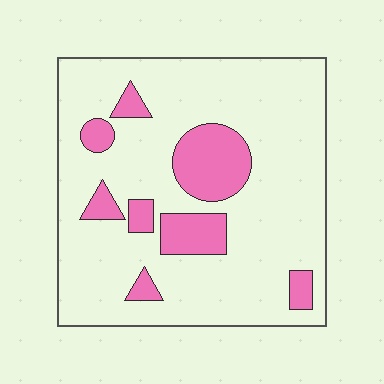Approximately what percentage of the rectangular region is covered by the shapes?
Approximately 20%.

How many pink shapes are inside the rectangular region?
8.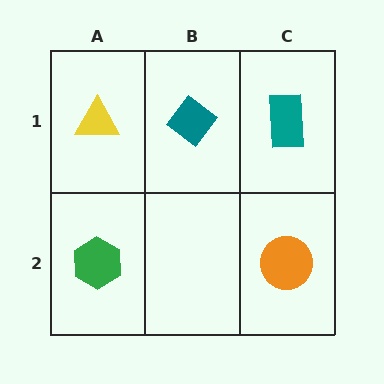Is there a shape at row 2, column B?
No, that cell is empty.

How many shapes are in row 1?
3 shapes.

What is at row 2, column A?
A green hexagon.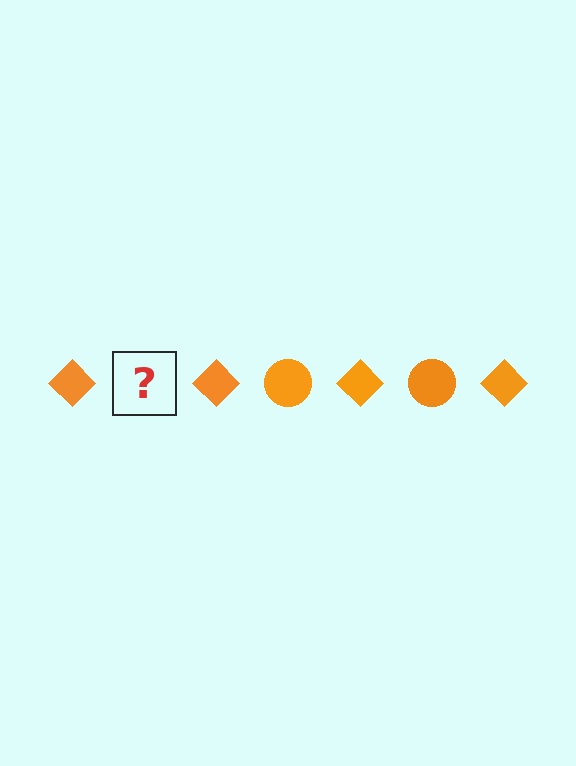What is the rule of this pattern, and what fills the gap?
The rule is that the pattern cycles through diamond, circle shapes in orange. The gap should be filled with an orange circle.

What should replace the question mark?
The question mark should be replaced with an orange circle.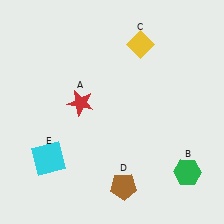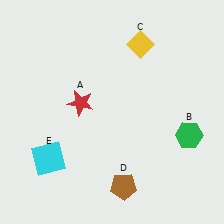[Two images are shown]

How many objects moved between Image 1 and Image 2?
1 object moved between the two images.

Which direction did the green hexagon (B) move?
The green hexagon (B) moved up.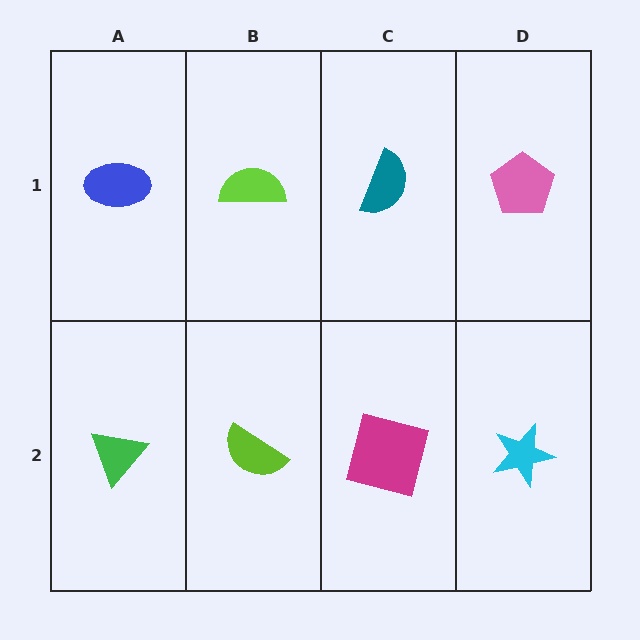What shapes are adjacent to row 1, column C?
A magenta square (row 2, column C), a lime semicircle (row 1, column B), a pink pentagon (row 1, column D).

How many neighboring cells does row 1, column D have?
2.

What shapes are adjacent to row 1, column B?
A lime semicircle (row 2, column B), a blue ellipse (row 1, column A), a teal semicircle (row 1, column C).